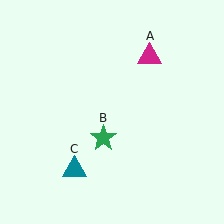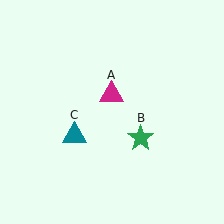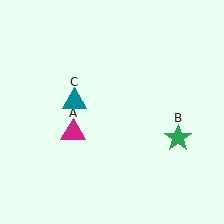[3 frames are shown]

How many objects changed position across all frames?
3 objects changed position: magenta triangle (object A), green star (object B), teal triangle (object C).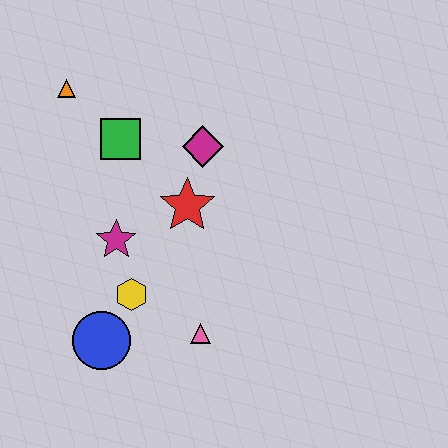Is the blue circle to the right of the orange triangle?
Yes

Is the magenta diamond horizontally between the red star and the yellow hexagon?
No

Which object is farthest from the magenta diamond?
The blue circle is farthest from the magenta diamond.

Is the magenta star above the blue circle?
Yes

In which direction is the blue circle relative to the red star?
The blue circle is below the red star.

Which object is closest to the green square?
The orange triangle is closest to the green square.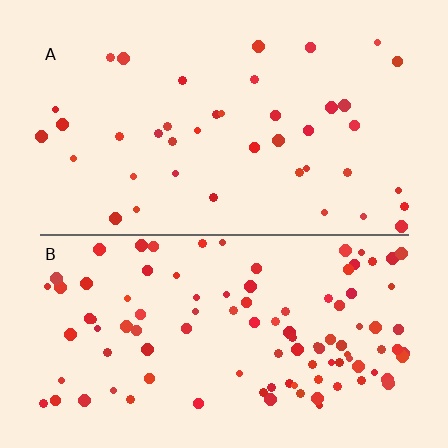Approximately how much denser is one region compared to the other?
Approximately 2.5× — region B over region A.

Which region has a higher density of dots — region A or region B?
B (the bottom).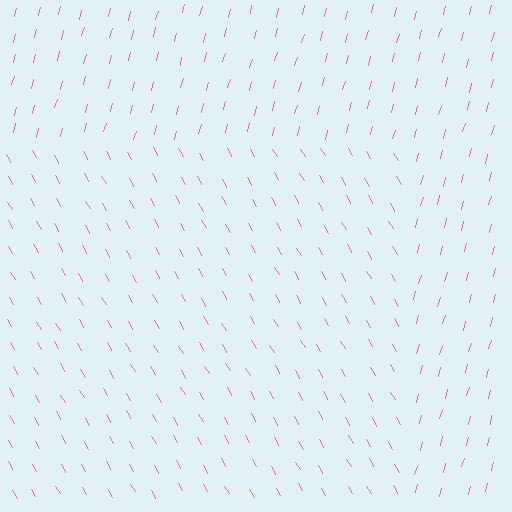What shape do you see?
I see a rectangle.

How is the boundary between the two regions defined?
The boundary is defined purely by a change in line orientation (approximately 45 degrees difference). All lines are the same color and thickness.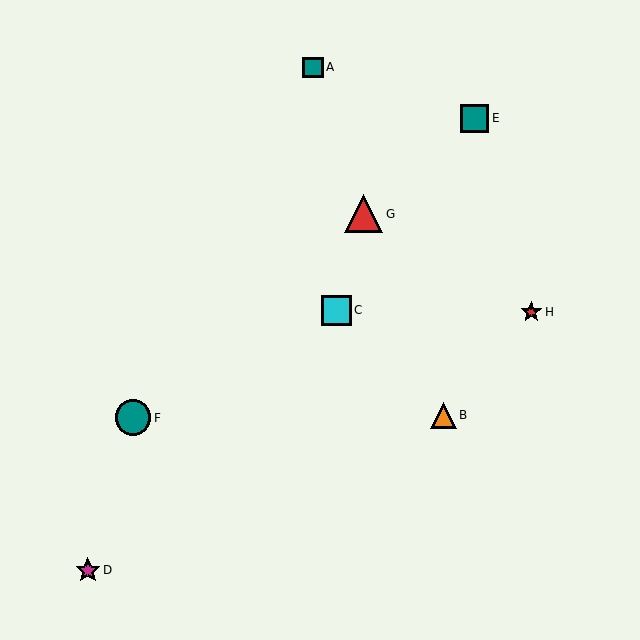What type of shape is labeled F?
Shape F is a teal circle.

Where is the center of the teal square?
The center of the teal square is at (313, 67).